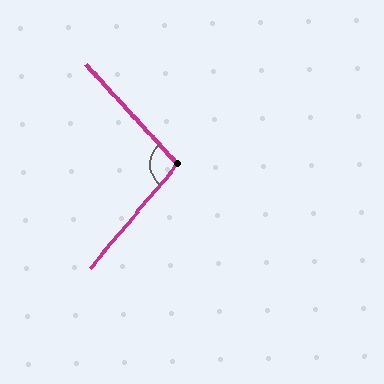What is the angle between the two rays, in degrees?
Approximately 98 degrees.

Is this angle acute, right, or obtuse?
It is obtuse.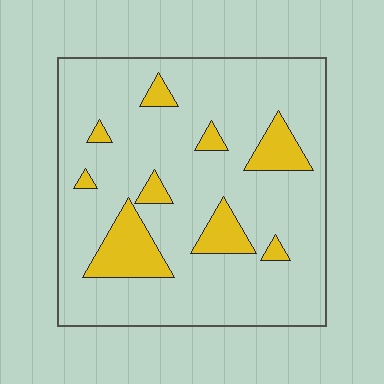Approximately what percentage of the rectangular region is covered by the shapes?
Approximately 15%.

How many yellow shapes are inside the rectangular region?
9.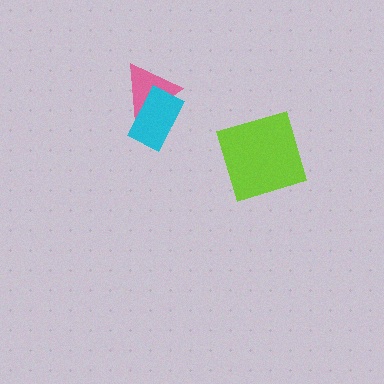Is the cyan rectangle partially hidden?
No, no other shape covers it.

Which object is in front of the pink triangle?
The cyan rectangle is in front of the pink triangle.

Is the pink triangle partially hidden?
Yes, it is partially covered by another shape.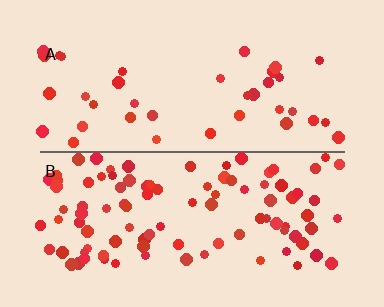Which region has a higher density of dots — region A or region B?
B (the bottom).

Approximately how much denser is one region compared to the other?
Approximately 2.5× — region B over region A.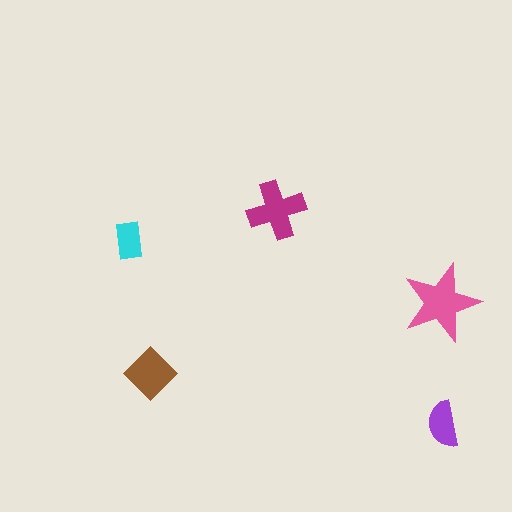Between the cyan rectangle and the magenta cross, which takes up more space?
The magenta cross.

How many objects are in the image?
There are 5 objects in the image.